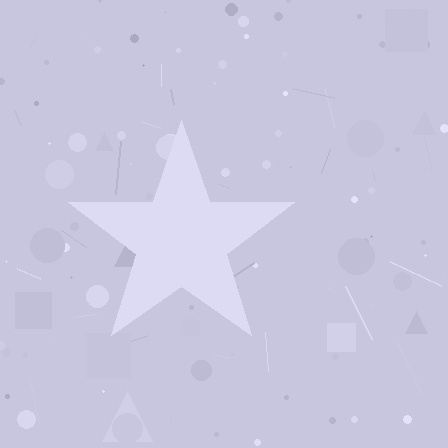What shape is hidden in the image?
A star is hidden in the image.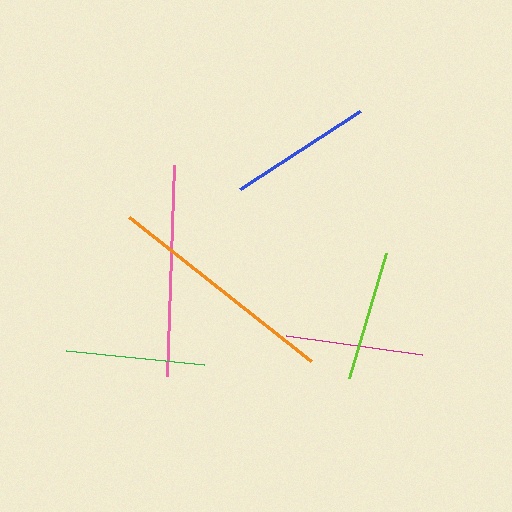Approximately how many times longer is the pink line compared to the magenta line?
The pink line is approximately 1.5 times the length of the magenta line.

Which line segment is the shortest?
The lime line is the shortest at approximately 130 pixels.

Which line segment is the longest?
The orange line is the longest at approximately 232 pixels.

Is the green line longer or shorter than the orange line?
The orange line is longer than the green line.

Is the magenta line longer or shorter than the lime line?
The magenta line is longer than the lime line.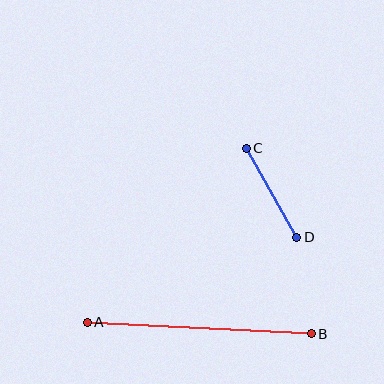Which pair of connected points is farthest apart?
Points A and B are farthest apart.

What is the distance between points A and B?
The distance is approximately 224 pixels.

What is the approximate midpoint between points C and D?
The midpoint is at approximately (271, 193) pixels.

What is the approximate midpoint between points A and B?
The midpoint is at approximately (199, 328) pixels.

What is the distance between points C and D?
The distance is approximately 102 pixels.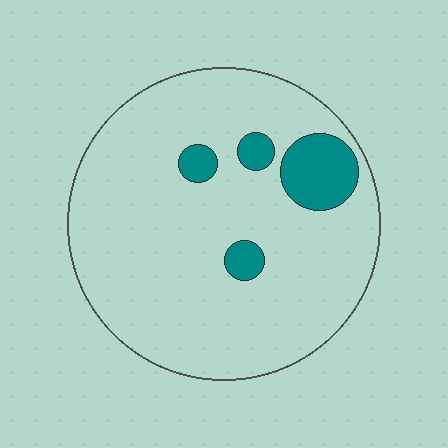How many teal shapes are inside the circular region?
4.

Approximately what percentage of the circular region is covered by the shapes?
Approximately 10%.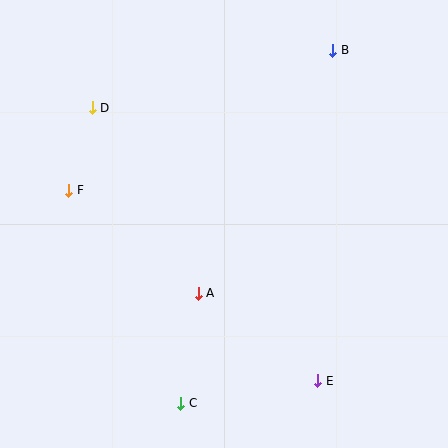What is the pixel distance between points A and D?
The distance between A and D is 213 pixels.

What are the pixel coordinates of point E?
Point E is at (318, 381).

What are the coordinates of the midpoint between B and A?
The midpoint between B and A is at (266, 172).